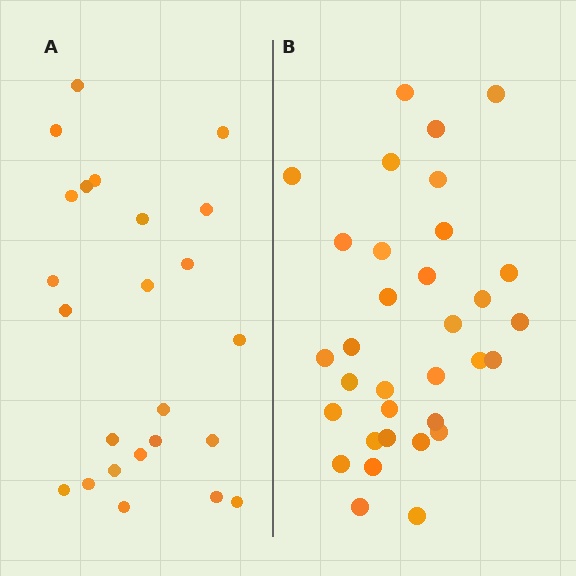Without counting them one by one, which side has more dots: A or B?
Region B (the right region) has more dots.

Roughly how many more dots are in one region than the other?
Region B has roughly 8 or so more dots than region A.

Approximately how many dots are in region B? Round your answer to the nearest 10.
About 30 dots. (The exact count is 33, which rounds to 30.)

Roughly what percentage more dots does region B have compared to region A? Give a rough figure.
About 40% more.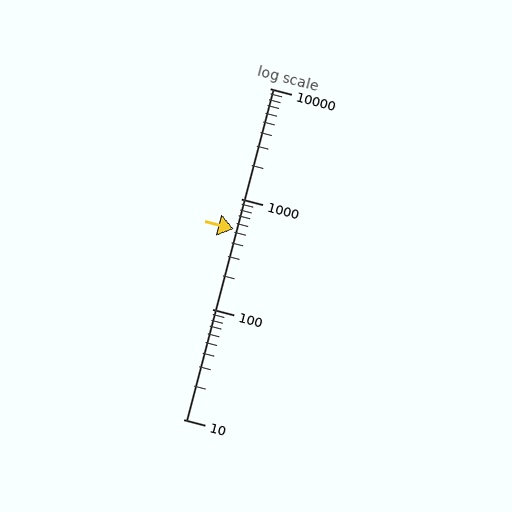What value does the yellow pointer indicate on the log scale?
The pointer indicates approximately 530.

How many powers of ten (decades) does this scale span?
The scale spans 3 decades, from 10 to 10000.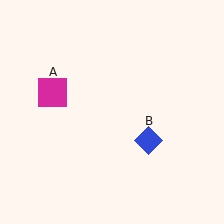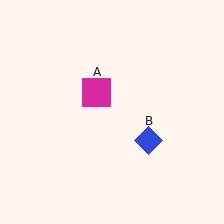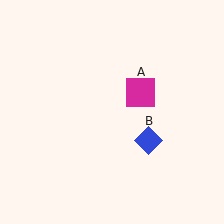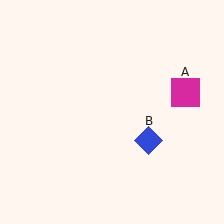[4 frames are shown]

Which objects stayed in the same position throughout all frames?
Blue diamond (object B) remained stationary.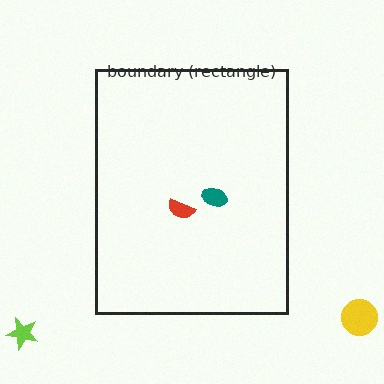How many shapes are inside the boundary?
2 inside, 2 outside.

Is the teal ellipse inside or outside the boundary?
Inside.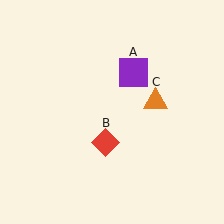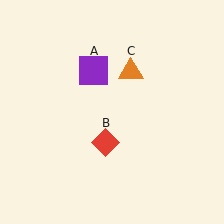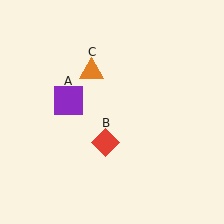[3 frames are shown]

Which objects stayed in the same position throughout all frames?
Red diamond (object B) remained stationary.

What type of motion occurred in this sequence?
The purple square (object A), orange triangle (object C) rotated counterclockwise around the center of the scene.